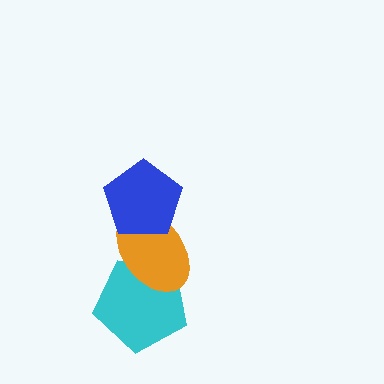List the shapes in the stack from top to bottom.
From top to bottom: the blue pentagon, the orange ellipse, the cyan pentagon.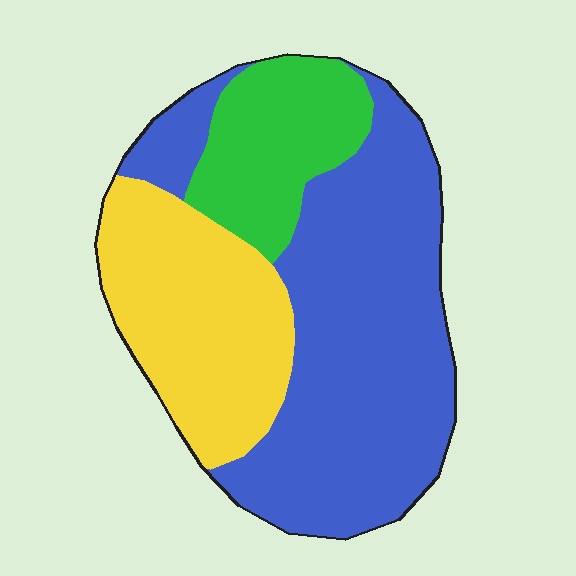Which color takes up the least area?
Green, at roughly 20%.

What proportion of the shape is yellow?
Yellow covers 28% of the shape.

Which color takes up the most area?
Blue, at roughly 55%.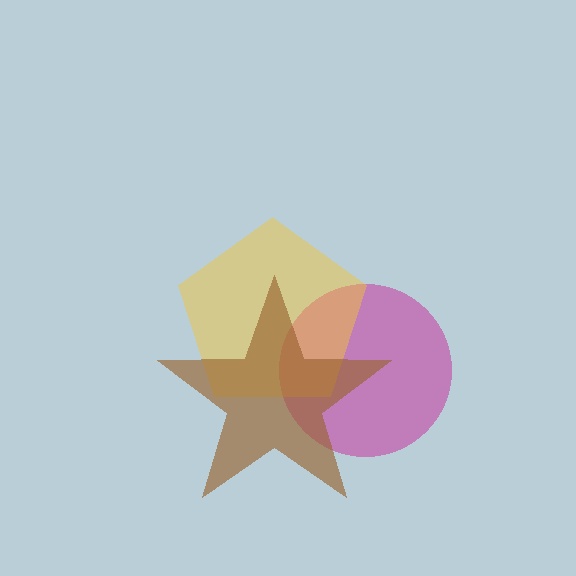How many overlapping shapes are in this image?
There are 3 overlapping shapes in the image.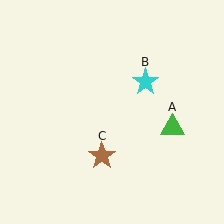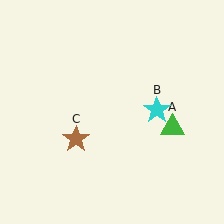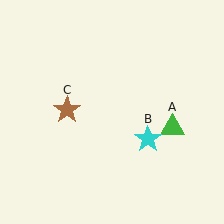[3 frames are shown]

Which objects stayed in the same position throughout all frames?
Green triangle (object A) remained stationary.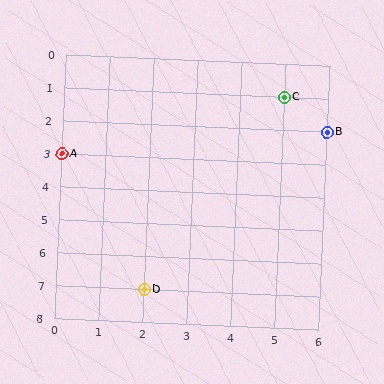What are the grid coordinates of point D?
Point D is at grid coordinates (2, 7).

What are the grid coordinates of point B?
Point B is at grid coordinates (6, 2).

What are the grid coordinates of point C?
Point C is at grid coordinates (5, 1).